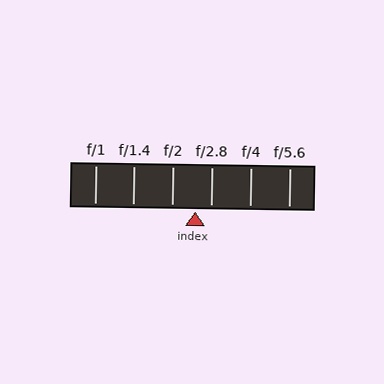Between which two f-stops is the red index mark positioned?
The index mark is between f/2 and f/2.8.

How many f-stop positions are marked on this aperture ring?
There are 6 f-stop positions marked.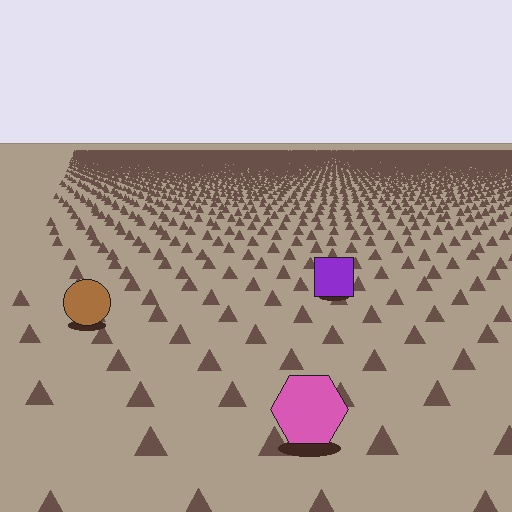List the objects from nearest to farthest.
From nearest to farthest: the pink hexagon, the brown circle, the purple square.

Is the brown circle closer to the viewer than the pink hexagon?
No. The pink hexagon is closer — you can tell from the texture gradient: the ground texture is coarser near it.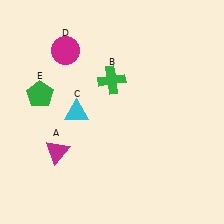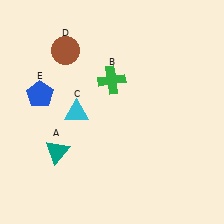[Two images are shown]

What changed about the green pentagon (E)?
In Image 1, E is green. In Image 2, it changed to blue.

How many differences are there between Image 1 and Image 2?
There are 3 differences between the two images.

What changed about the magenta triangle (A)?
In Image 1, A is magenta. In Image 2, it changed to teal.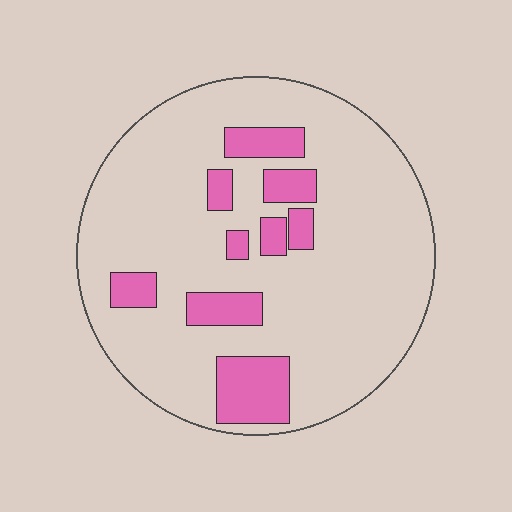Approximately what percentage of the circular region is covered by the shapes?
Approximately 15%.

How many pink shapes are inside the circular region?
9.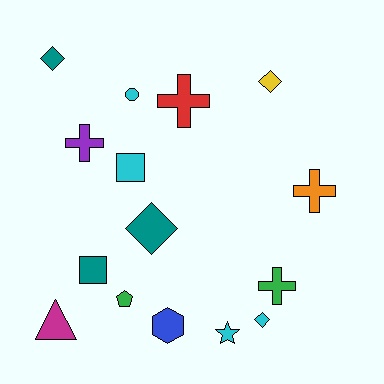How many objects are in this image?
There are 15 objects.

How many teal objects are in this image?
There are 3 teal objects.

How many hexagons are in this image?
There is 1 hexagon.